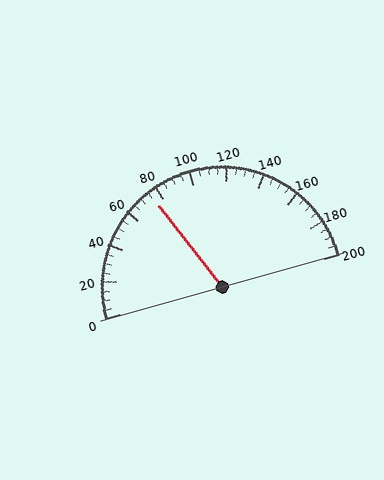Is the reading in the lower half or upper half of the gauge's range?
The reading is in the lower half of the range (0 to 200).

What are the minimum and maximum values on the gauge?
The gauge ranges from 0 to 200.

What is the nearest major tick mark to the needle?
The nearest major tick mark is 80.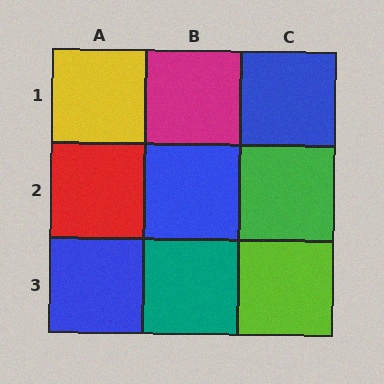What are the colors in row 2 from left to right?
Red, blue, green.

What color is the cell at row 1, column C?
Blue.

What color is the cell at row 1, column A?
Yellow.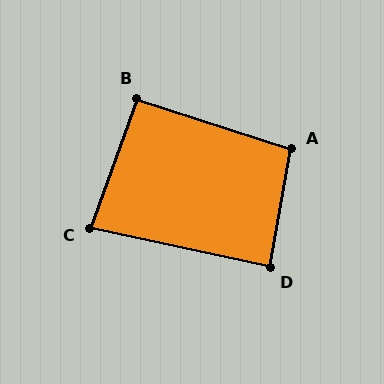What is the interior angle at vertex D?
Approximately 88 degrees (approximately right).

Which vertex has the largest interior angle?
A, at approximately 98 degrees.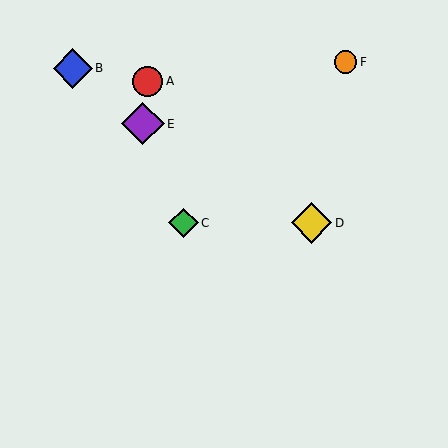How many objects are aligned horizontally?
2 objects (C, D) are aligned horizontally.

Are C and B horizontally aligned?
No, C is at y≈223 and B is at y≈68.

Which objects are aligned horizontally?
Objects C, D are aligned horizontally.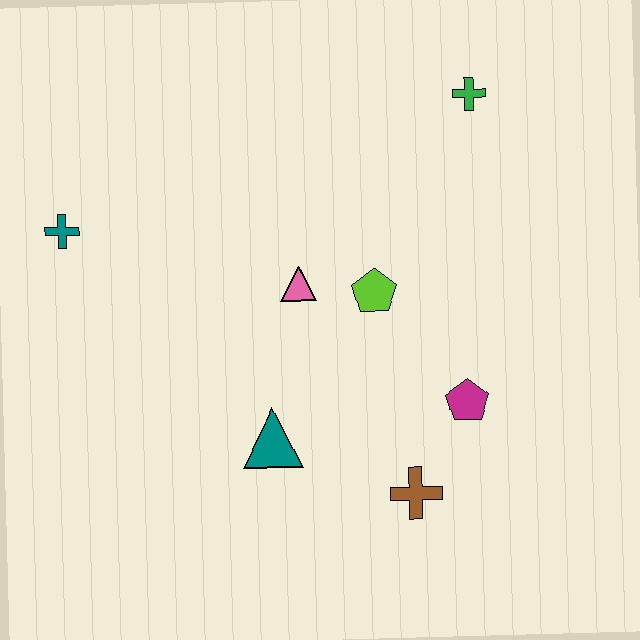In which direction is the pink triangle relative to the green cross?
The pink triangle is below the green cross.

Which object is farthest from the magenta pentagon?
The teal cross is farthest from the magenta pentagon.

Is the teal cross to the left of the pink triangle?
Yes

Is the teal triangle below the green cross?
Yes